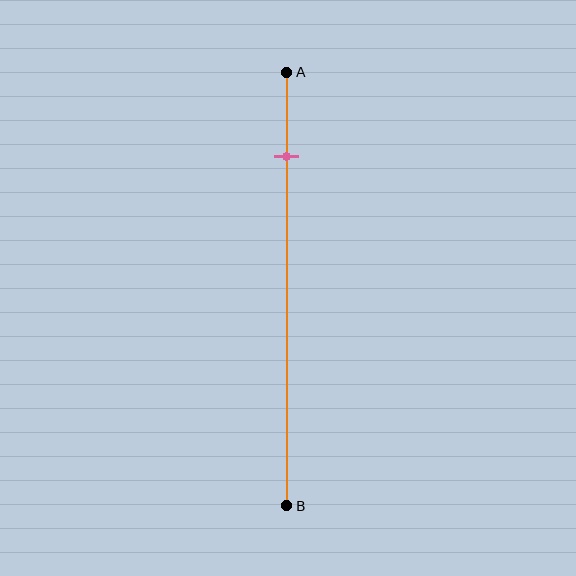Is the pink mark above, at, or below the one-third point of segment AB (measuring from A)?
The pink mark is above the one-third point of segment AB.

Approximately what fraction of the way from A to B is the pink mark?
The pink mark is approximately 20% of the way from A to B.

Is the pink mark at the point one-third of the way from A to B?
No, the mark is at about 20% from A, not at the 33% one-third point.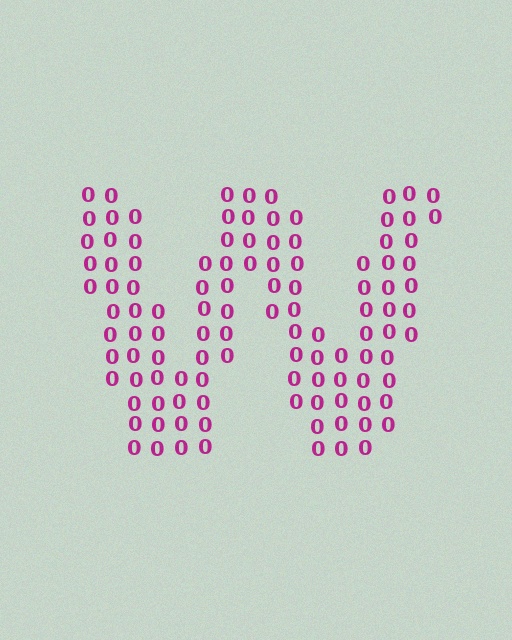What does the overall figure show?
The overall figure shows the letter W.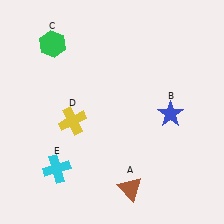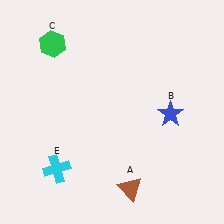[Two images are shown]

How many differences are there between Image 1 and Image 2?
There is 1 difference between the two images.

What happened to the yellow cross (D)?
The yellow cross (D) was removed in Image 2. It was in the bottom-left area of Image 1.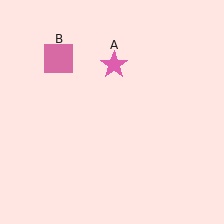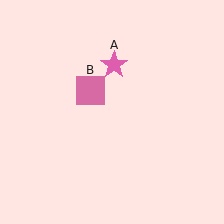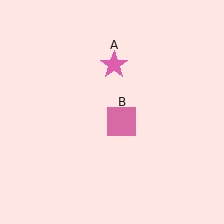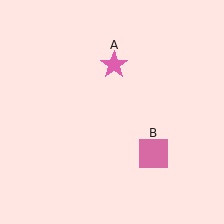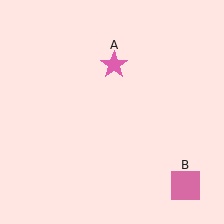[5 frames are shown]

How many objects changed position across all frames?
1 object changed position: pink square (object B).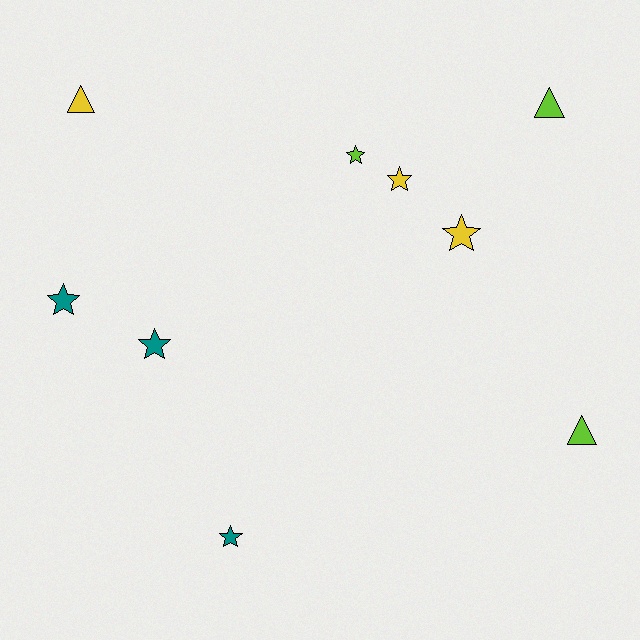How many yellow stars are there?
There are 2 yellow stars.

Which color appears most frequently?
Lime, with 3 objects.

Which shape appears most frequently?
Star, with 6 objects.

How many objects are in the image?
There are 9 objects.